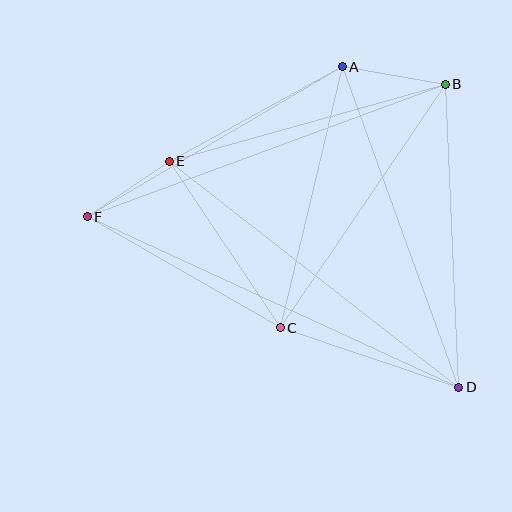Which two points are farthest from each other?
Points D and F are farthest from each other.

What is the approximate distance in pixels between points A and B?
The distance between A and B is approximately 104 pixels.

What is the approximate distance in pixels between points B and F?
The distance between B and F is approximately 382 pixels.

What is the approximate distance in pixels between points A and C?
The distance between A and C is approximately 268 pixels.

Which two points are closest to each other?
Points E and F are closest to each other.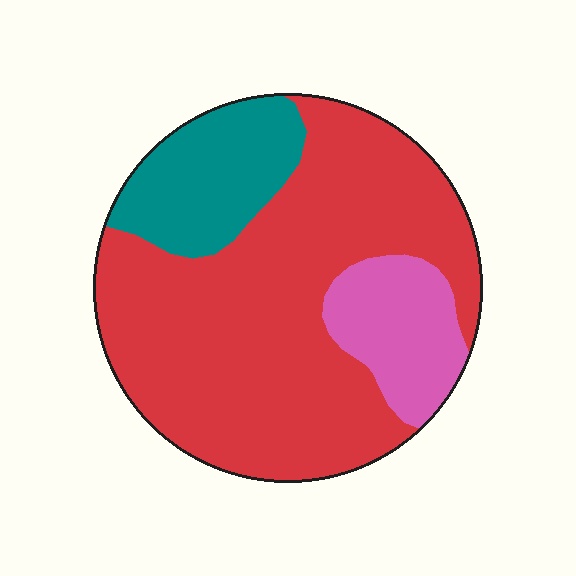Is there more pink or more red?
Red.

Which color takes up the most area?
Red, at roughly 70%.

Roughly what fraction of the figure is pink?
Pink covers 14% of the figure.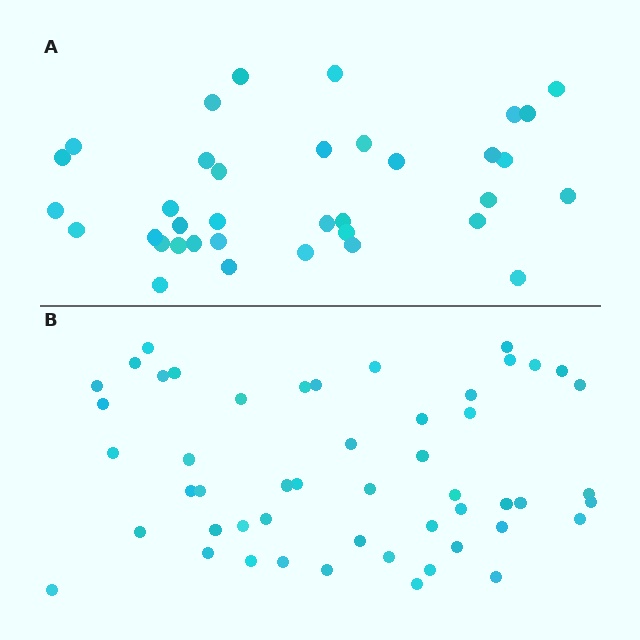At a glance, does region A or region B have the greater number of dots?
Region B (the bottom region) has more dots.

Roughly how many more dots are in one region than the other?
Region B has approximately 15 more dots than region A.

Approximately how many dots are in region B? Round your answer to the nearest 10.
About 50 dots. (The exact count is 51, which rounds to 50.)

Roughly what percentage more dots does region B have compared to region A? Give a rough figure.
About 40% more.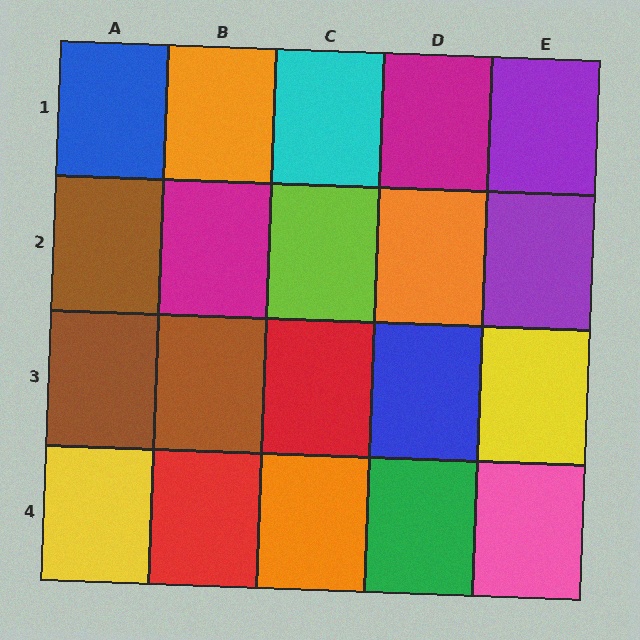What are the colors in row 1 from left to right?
Blue, orange, cyan, magenta, purple.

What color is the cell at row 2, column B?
Magenta.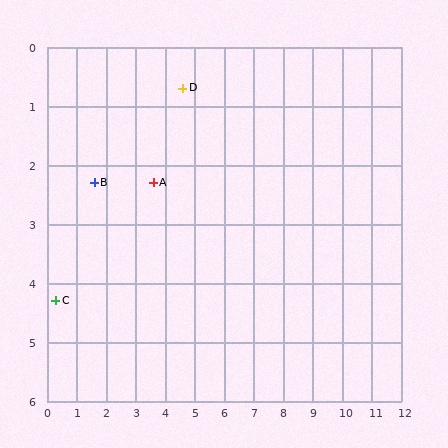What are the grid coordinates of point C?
Point C is at approximately (0.3, 4.3).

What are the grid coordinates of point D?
Point D is at approximately (4.6, 0.7).